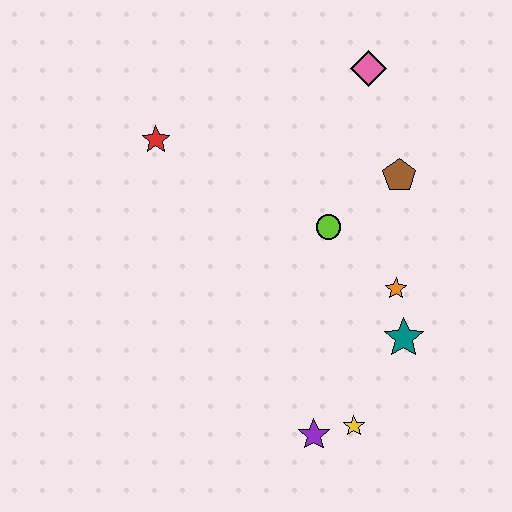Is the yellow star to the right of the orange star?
No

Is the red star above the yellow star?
Yes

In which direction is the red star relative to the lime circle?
The red star is to the left of the lime circle.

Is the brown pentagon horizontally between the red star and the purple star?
No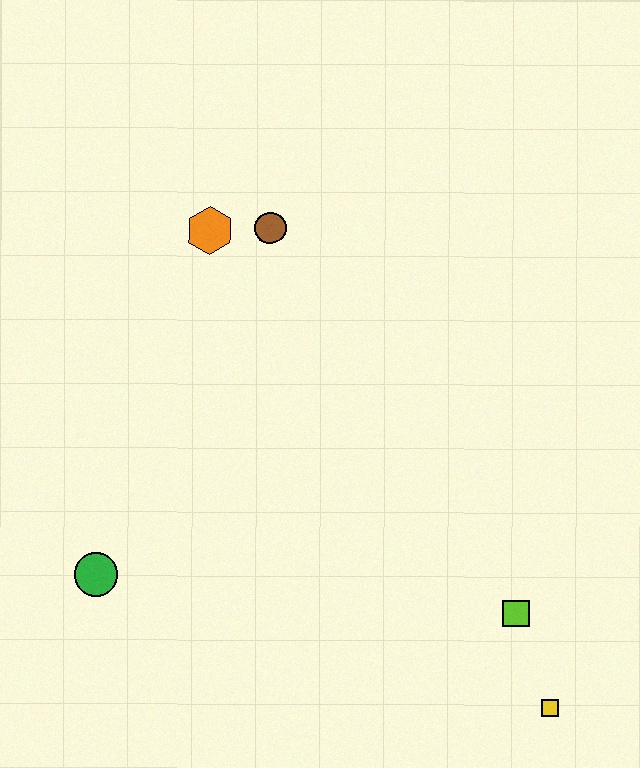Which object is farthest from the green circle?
The yellow square is farthest from the green circle.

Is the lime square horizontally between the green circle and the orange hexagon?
No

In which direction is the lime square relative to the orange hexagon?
The lime square is below the orange hexagon.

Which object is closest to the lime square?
The yellow square is closest to the lime square.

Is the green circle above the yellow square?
Yes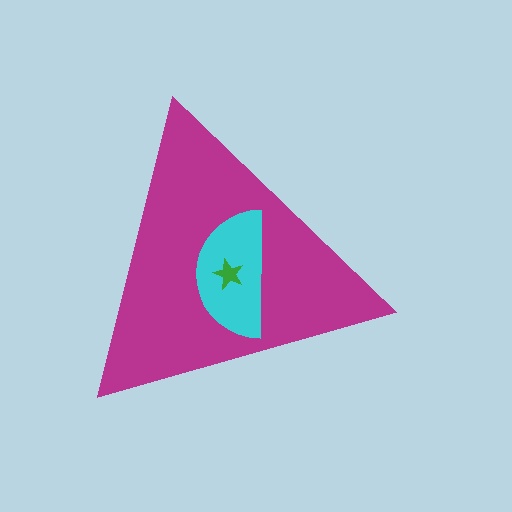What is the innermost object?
The green star.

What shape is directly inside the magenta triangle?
The cyan semicircle.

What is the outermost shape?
The magenta triangle.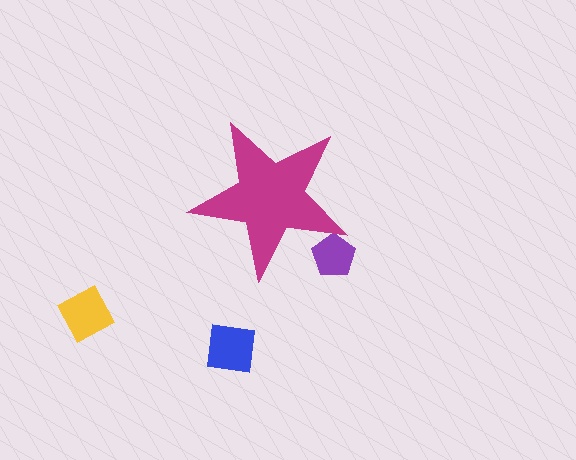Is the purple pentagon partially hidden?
Yes, the purple pentagon is partially hidden behind the magenta star.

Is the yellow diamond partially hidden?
No, the yellow diamond is fully visible.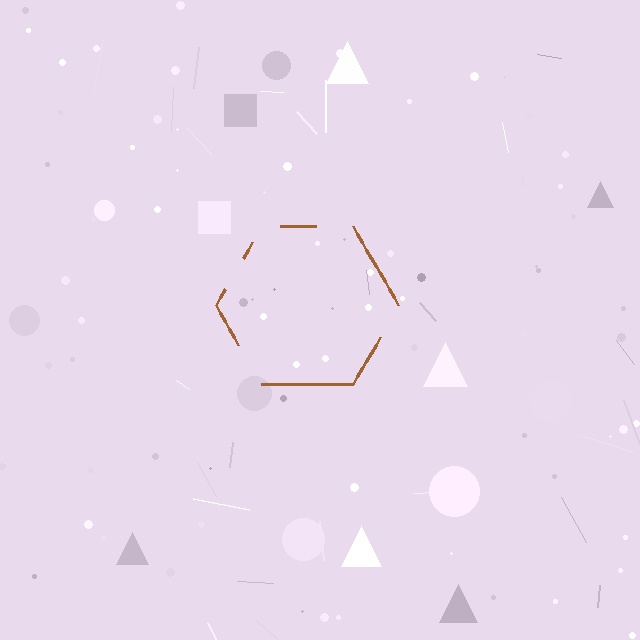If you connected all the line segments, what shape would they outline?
They would outline a hexagon.